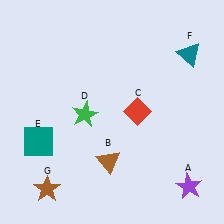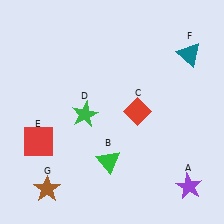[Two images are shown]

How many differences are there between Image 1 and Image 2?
There are 2 differences between the two images.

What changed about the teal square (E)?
In Image 1, E is teal. In Image 2, it changed to red.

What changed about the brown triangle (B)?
In Image 1, B is brown. In Image 2, it changed to green.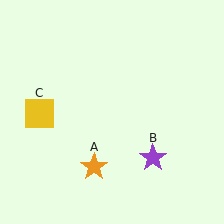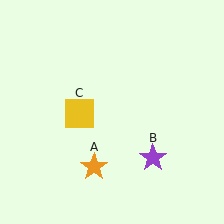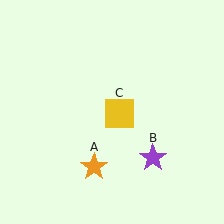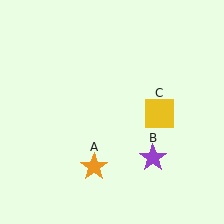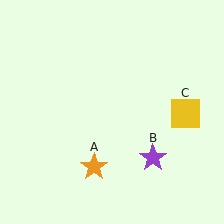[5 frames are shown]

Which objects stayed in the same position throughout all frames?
Orange star (object A) and purple star (object B) remained stationary.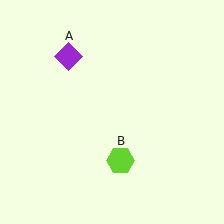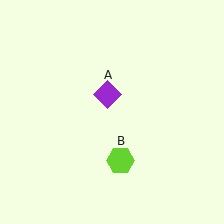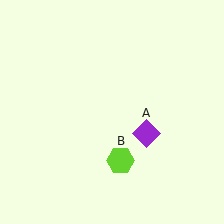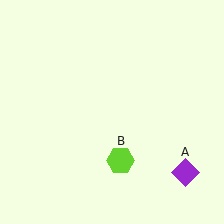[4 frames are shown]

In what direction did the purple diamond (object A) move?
The purple diamond (object A) moved down and to the right.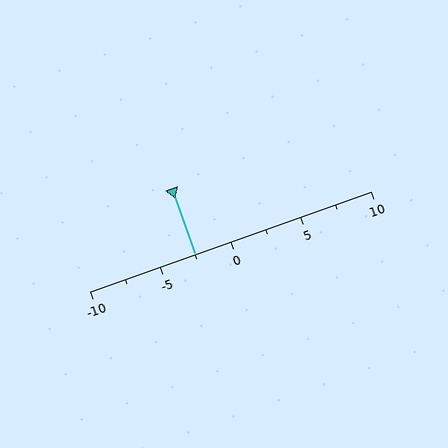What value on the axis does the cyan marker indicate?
The marker indicates approximately -2.5.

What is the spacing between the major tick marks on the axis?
The major ticks are spaced 5 apart.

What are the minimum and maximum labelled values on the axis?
The axis runs from -10 to 10.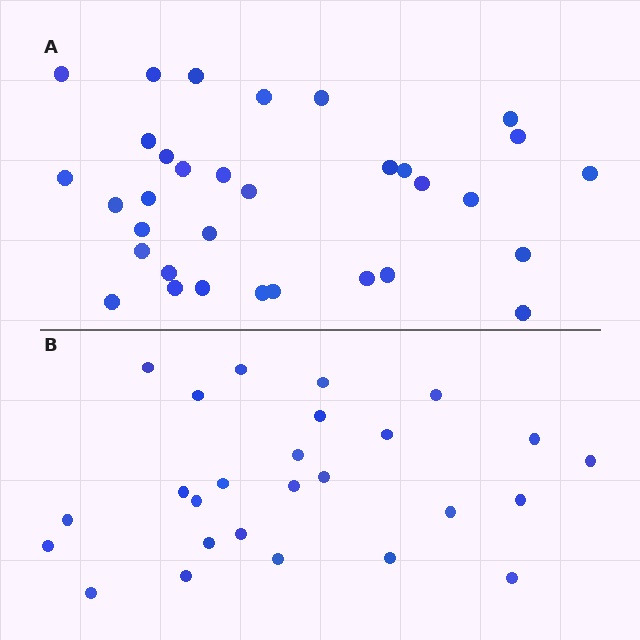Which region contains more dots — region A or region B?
Region A (the top region) has more dots.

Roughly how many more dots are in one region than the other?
Region A has roughly 8 or so more dots than region B.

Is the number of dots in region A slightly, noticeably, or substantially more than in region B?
Region A has noticeably more, but not dramatically so. The ratio is roughly 1.3 to 1.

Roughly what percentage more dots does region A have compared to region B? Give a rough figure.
About 25% more.